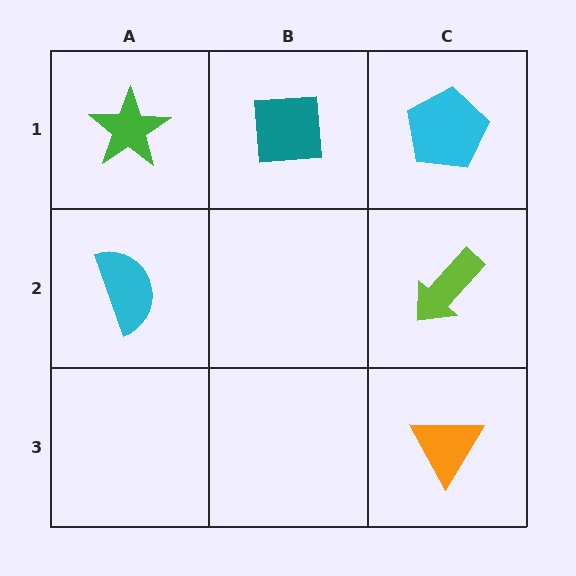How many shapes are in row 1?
3 shapes.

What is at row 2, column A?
A cyan semicircle.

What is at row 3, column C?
An orange triangle.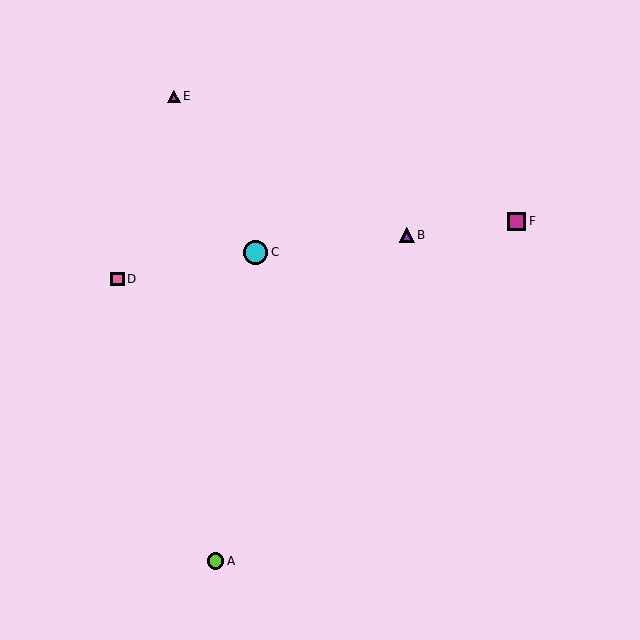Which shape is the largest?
The cyan circle (labeled C) is the largest.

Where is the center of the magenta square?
The center of the magenta square is at (517, 221).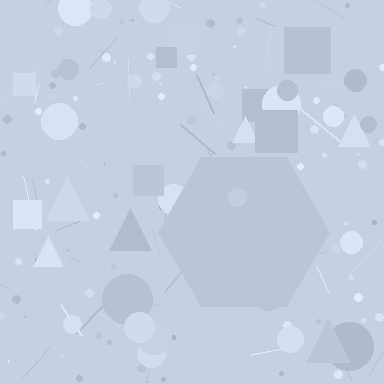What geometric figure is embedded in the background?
A hexagon is embedded in the background.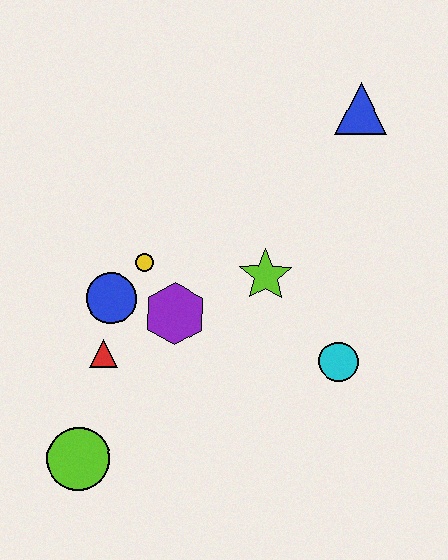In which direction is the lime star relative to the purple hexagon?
The lime star is to the right of the purple hexagon.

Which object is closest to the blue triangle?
The lime star is closest to the blue triangle.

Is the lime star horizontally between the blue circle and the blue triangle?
Yes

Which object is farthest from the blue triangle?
The lime circle is farthest from the blue triangle.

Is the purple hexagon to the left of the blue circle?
No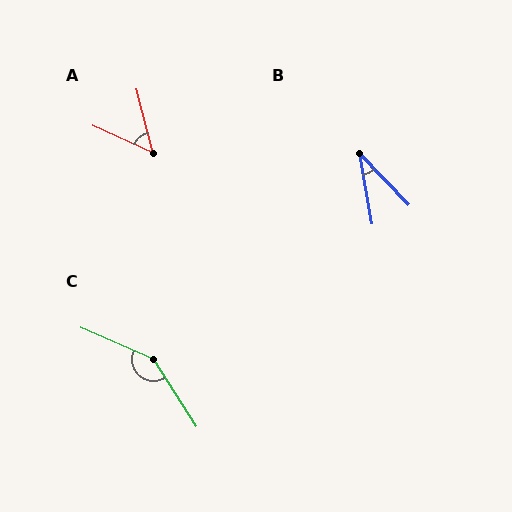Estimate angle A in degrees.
Approximately 51 degrees.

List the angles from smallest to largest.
B (34°), A (51°), C (146°).